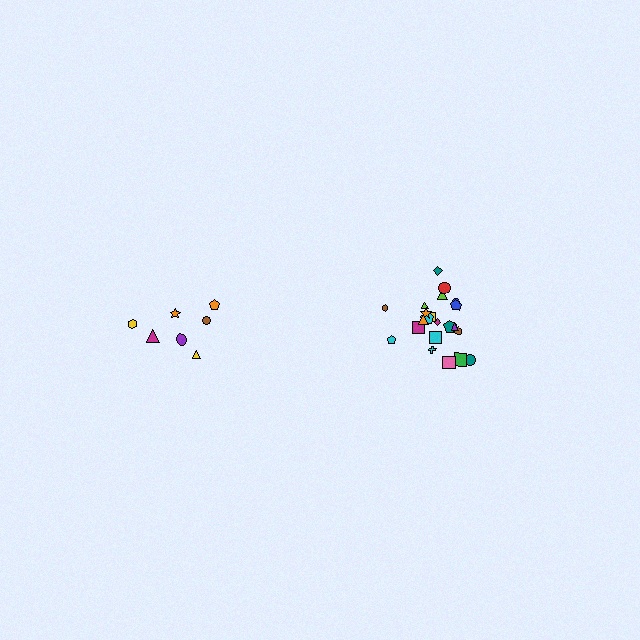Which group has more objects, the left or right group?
The right group.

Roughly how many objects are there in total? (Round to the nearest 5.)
Roughly 30 objects in total.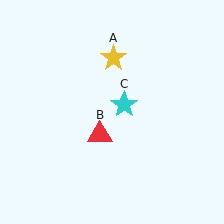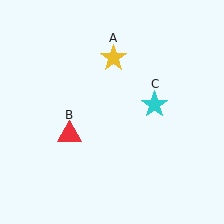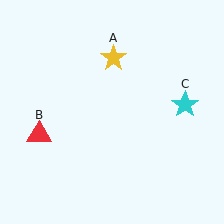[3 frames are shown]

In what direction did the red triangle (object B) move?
The red triangle (object B) moved left.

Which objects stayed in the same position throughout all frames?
Yellow star (object A) remained stationary.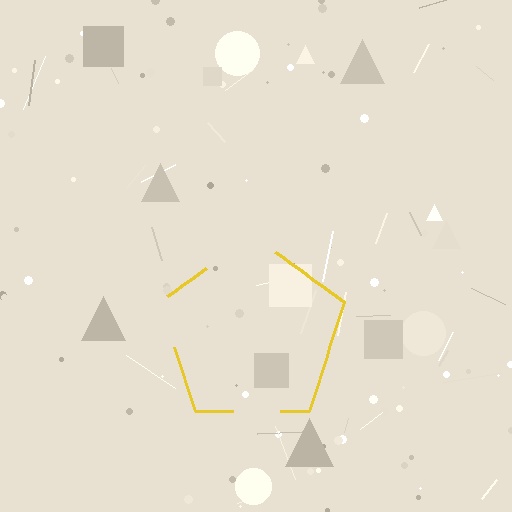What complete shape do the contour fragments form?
The contour fragments form a pentagon.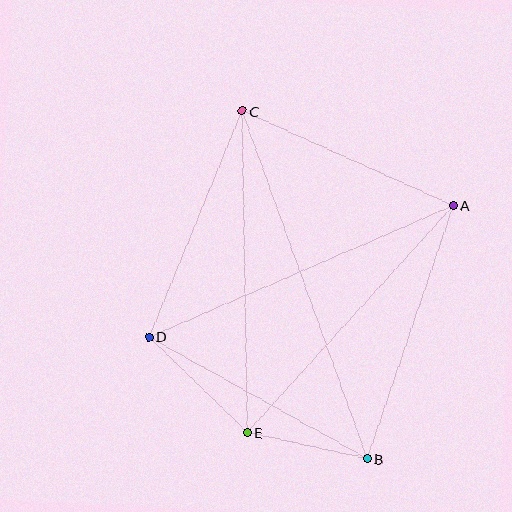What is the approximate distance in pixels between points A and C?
The distance between A and C is approximately 231 pixels.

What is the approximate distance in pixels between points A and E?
The distance between A and E is approximately 307 pixels.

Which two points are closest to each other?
Points B and E are closest to each other.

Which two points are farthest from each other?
Points B and C are farthest from each other.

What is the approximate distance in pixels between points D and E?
The distance between D and E is approximately 137 pixels.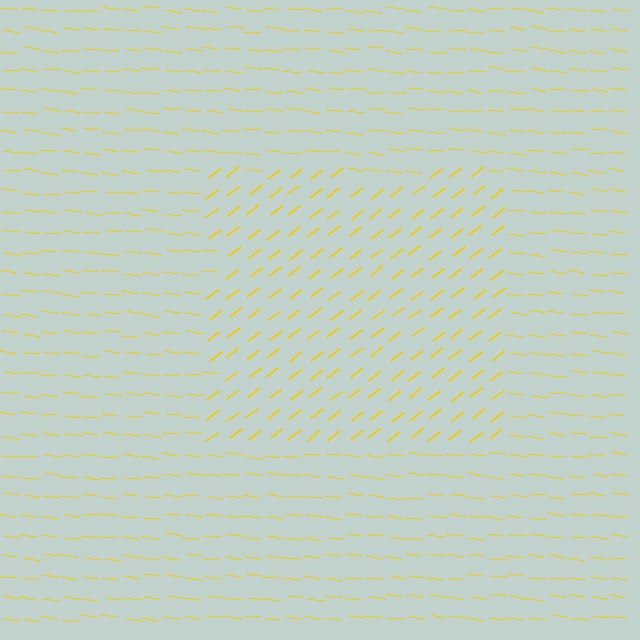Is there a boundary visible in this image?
Yes, there is a texture boundary formed by a change in line orientation.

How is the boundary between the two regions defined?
The boundary is defined purely by a change in line orientation (approximately 45 degrees difference). All lines are the same color and thickness.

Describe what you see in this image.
The image is filled with small yellow line segments. A rectangle region in the image has lines oriented differently from the surrounding lines, creating a visible texture boundary.